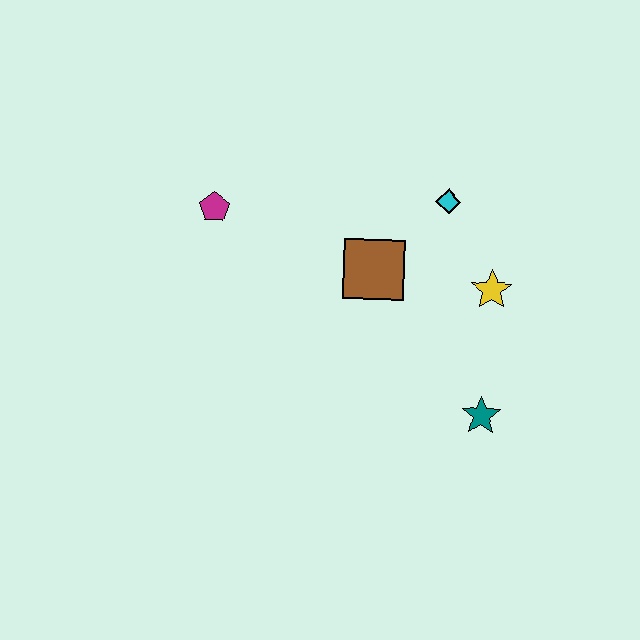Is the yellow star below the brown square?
Yes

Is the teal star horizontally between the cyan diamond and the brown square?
No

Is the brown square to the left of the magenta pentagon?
No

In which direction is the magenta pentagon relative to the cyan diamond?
The magenta pentagon is to the left of the cyan diamond.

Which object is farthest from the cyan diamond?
The magenta pentagon is farthest from the cyan diamond.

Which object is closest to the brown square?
The cyan diamond is closest to the brown square.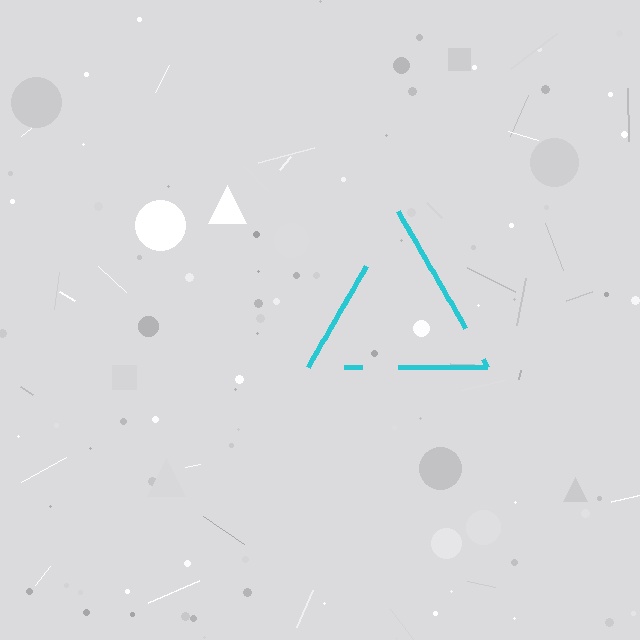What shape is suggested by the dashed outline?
The dashed outline suggests a triangle.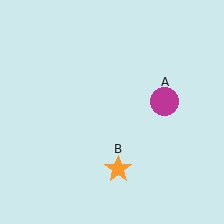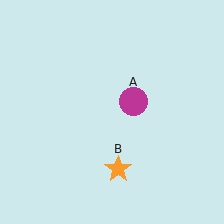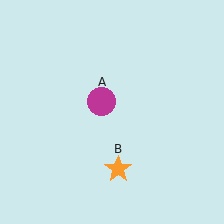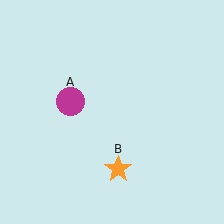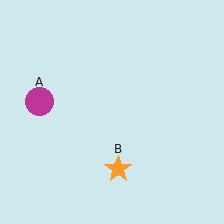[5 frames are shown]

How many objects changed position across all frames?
1 object changed position: magenta circle (object A).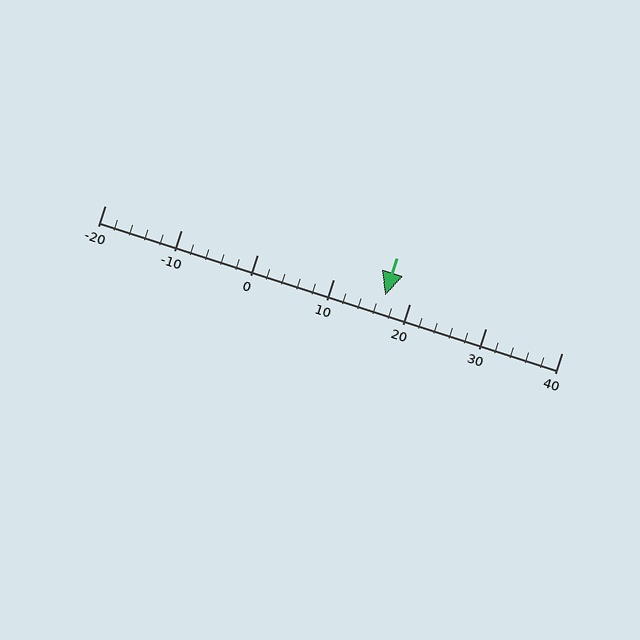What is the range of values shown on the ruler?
The ruler shows values from -20 to 40.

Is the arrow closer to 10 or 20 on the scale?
The arrow is closer to 20.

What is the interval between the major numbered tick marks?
The major tick marks are spaced 10 units apart.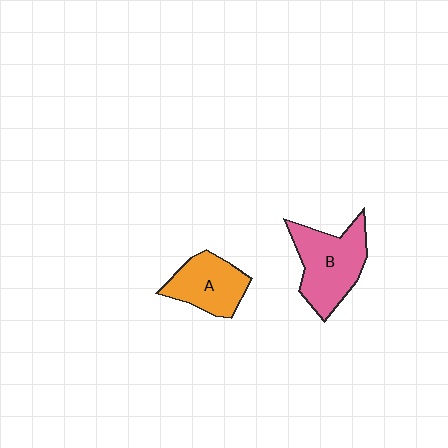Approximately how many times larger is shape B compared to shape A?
Approximately 1.3 times.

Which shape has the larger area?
Shape B (pink).